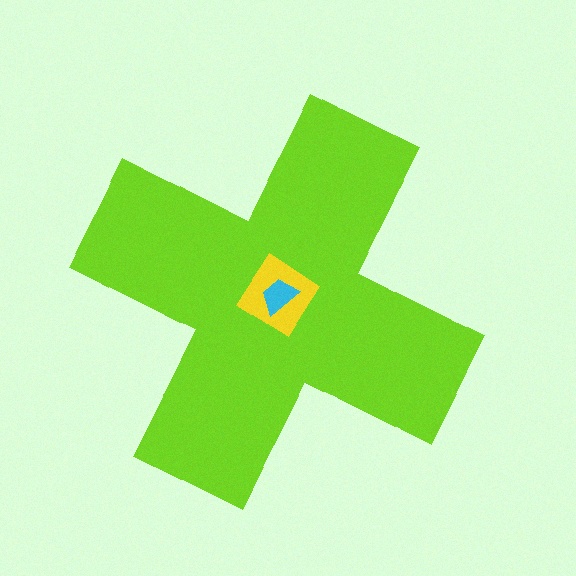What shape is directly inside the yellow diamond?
The cyan trapezoid.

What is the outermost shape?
The lime cross.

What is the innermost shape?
The cyan trapezoid.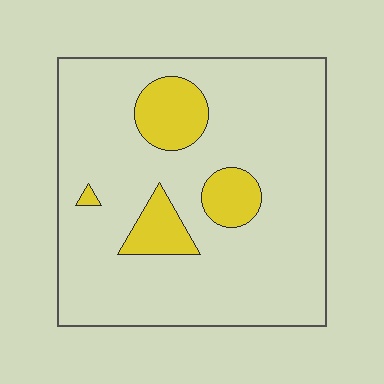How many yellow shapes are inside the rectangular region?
4.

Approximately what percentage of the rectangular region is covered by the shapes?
Approximately 15%.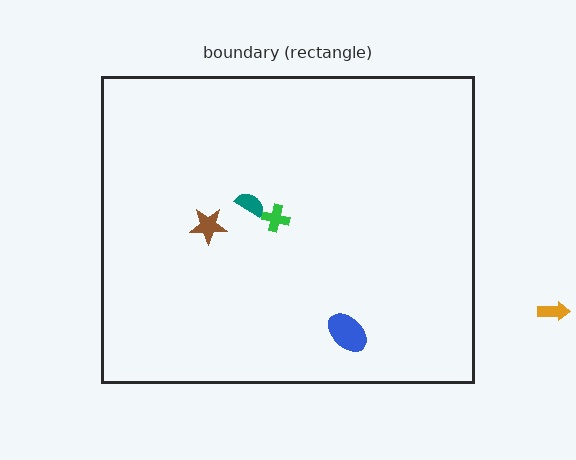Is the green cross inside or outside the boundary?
Inside.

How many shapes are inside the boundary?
4 inside, 1 outside.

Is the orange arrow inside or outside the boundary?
Outside.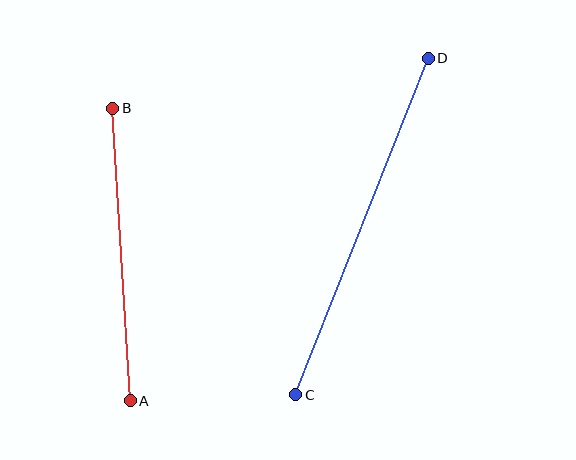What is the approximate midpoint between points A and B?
The midpoint is at approximately (122, 255) pixels.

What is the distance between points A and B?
The distance is approximately 293 pixels.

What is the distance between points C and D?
The distance is approximately 362 pixels.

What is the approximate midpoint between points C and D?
The midpoint is at approximately (362, 226) pixels.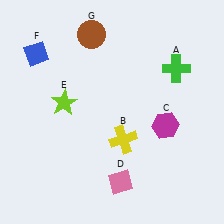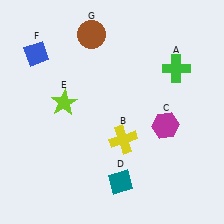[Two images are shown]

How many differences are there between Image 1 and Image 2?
There is 1 difference between the two images.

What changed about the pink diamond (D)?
In Image 1, D is pink. In Image 2, it changed to teal.